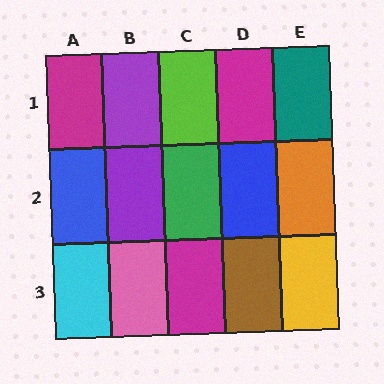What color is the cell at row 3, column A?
Cyan.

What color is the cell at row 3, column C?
Magenta.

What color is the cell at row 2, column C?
Green.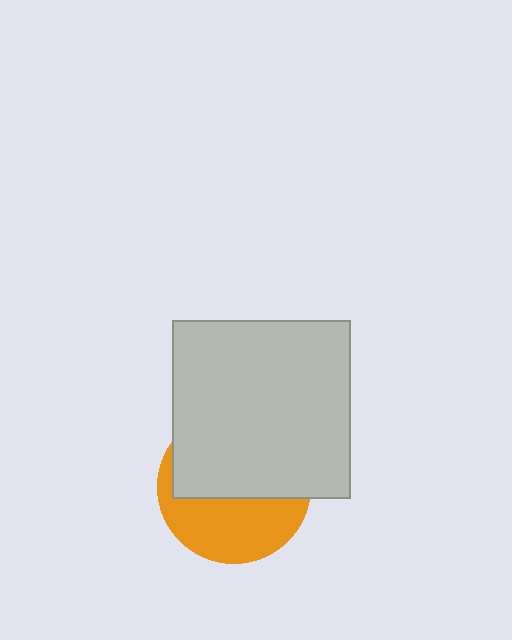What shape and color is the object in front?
The object in front is a light gray square.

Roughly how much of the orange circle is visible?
A small part of it is visible (roughly 43%).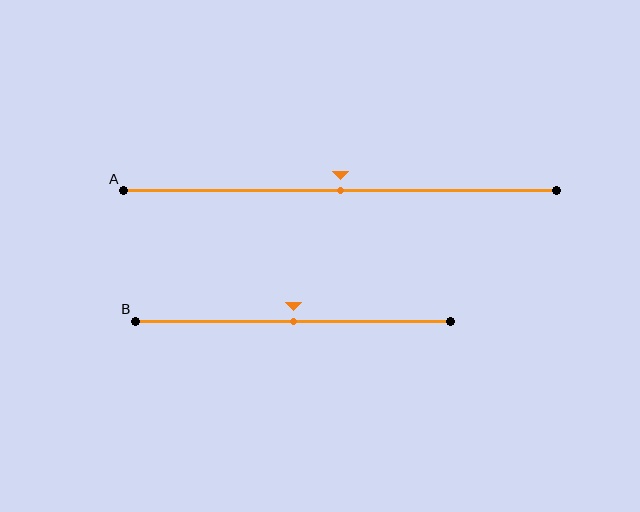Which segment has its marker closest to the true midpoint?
Segment A has its marker closest to the true midpoint.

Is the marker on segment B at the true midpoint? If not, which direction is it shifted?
Yes, the marker on segment B is at the true midpoint.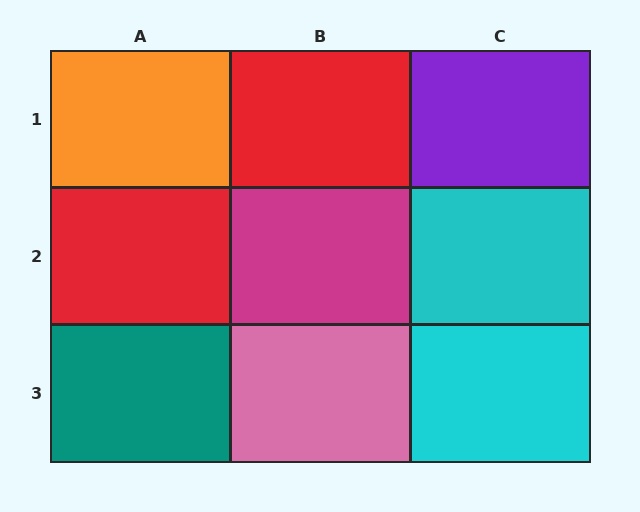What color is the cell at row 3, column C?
Cyan.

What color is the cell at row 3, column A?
Teal.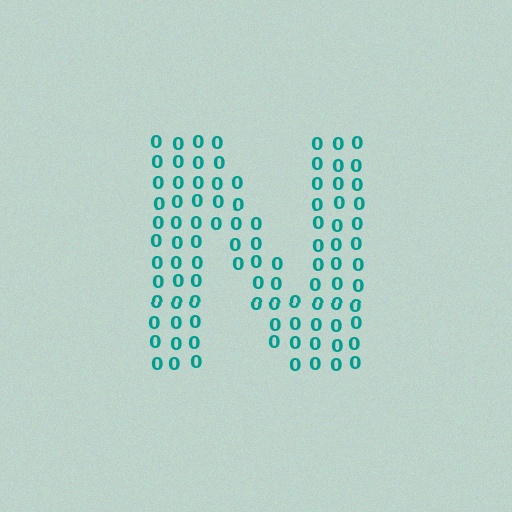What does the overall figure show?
The overall figure shows the letter N.